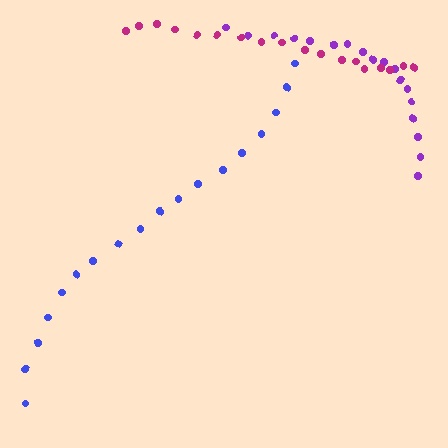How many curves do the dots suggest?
There are 3 distinct paths.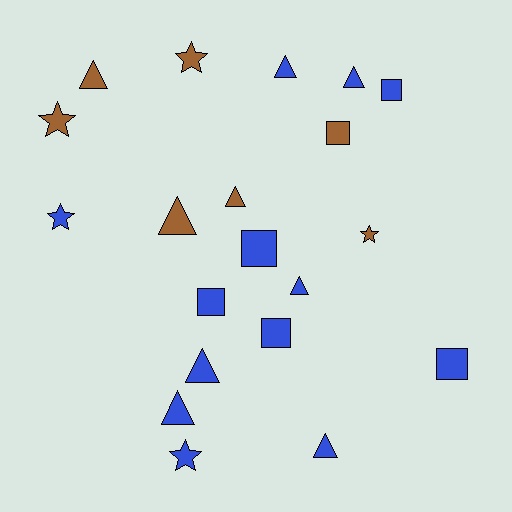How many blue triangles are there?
There are 6 blue triangles.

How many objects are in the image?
There are 20 objects.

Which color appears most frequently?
Blue, with 13 objects.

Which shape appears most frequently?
Triangle, with 9 objects.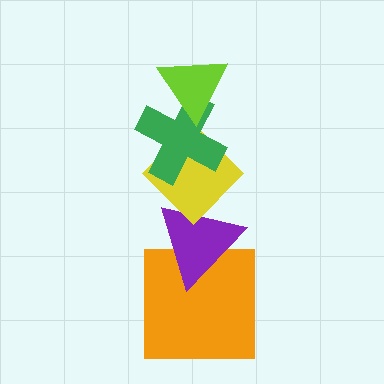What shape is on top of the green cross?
The lime triangle is on top of the green cross.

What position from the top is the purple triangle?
The purple triangle is 4th from the top.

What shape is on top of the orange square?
The purple triangle is on top of the orange square.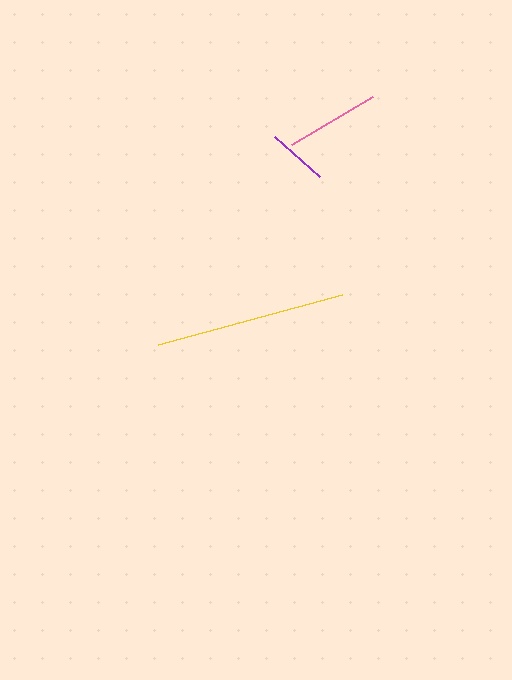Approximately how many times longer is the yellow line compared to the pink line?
The yellow line is approximately 2.1 times the length of the pink line.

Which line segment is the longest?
The yellow line is the longest at approximately 192 pixels.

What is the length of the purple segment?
The purple segment is approximately 60 pixels long.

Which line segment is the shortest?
The purple line is the shortest at approximately 60 pixels.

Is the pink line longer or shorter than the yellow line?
The yellow line is longer than the pink line.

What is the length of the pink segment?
The pink segment is approximately 93 pixels long.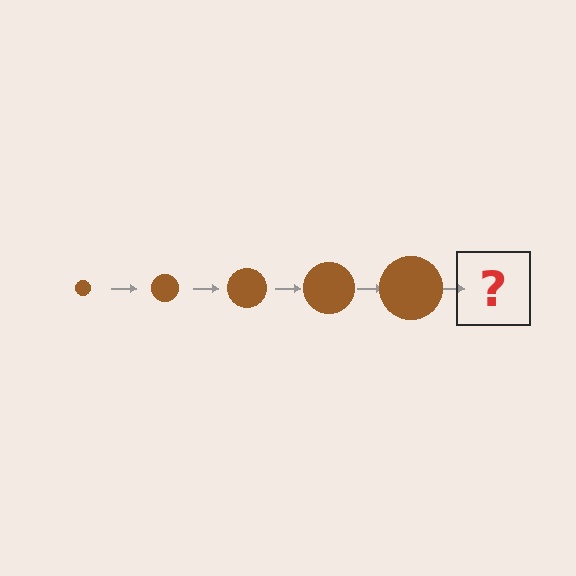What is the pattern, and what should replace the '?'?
The pattern is that the circle gets progressively larger each step. The '?' should be a brown circle, larger than the previous one.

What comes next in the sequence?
The next element should be a brown circle, larger than the previous one.